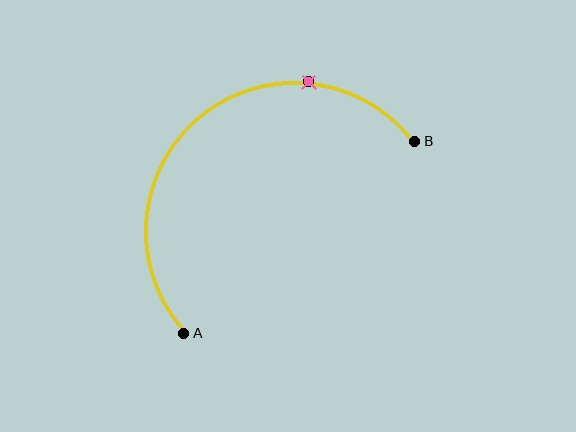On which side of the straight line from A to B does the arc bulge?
The arc bulges above and to the left of the straight line connecting A and B.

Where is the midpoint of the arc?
The arc midpoint is the point on the curve farthest from the straight line joining A and B. It sits above and to the left of that line.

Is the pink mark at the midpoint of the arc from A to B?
No. The pink mark lies on the arc but is closer to endpoint B. The arc midpoint would be at the point on the curve equidistant along the arc from both A and B.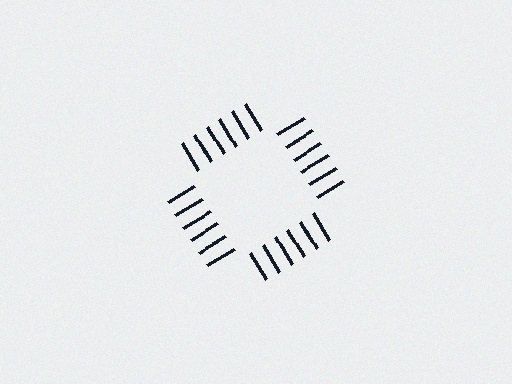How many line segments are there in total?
24 — 6 along each of the 4 edges.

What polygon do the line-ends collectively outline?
An illusory square — the line segments terminate on its edges but no continuous stroke is drawn.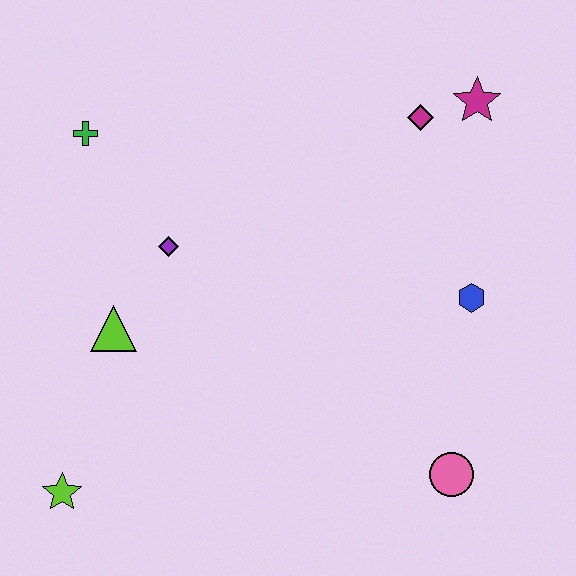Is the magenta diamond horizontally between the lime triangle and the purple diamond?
No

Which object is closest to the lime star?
The lime triangle is closest to the lime star.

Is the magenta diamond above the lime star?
Yes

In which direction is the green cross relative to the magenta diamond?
The green cross is to the left of the magenta diamond.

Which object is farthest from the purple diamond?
The pink circle is farthest from the purple diamond.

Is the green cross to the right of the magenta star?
No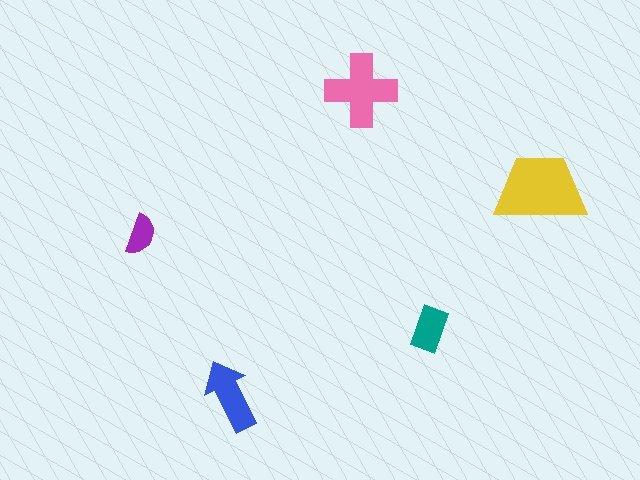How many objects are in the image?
There are 5 objects in the image.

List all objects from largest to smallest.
The yellow trapezoid, the pink cross, the blue arrow, the teal rectangle, the purple semicircle.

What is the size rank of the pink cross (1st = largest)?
2nd.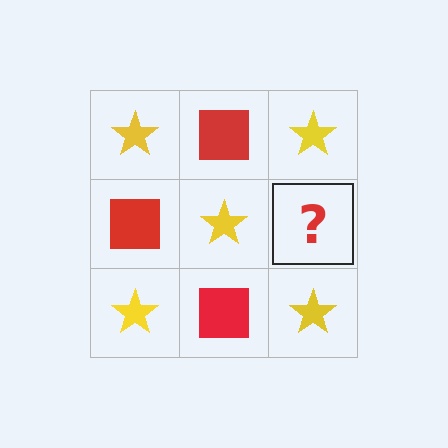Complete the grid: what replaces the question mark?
The question mark should be replaced with a red square.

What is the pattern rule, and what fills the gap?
The rule is that it alternates yellow star and red square in a checkerboard pattern. The gap should be filled with a red square.